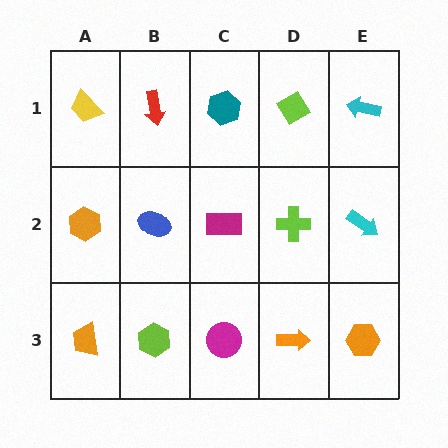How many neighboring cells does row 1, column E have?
2.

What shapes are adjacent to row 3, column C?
A magenta rectangle (row 2, column C), a lime hexagon (row 3, column B), an orange arrow (row 3, column D).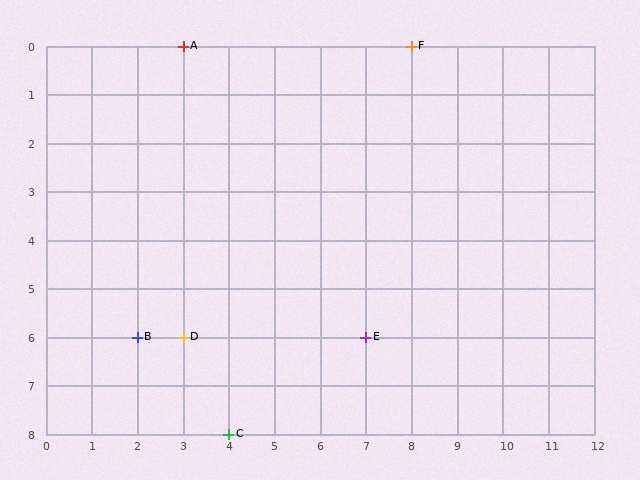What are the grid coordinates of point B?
Point B is at grid coordinates (2, 6).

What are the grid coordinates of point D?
Point D is at grid coordinates (3, 6).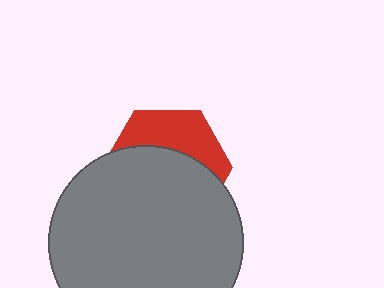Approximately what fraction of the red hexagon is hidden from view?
Roughly 64% of the red hexagon is hidden behind the gray circle.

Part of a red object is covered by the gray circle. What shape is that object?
It is a hexagon.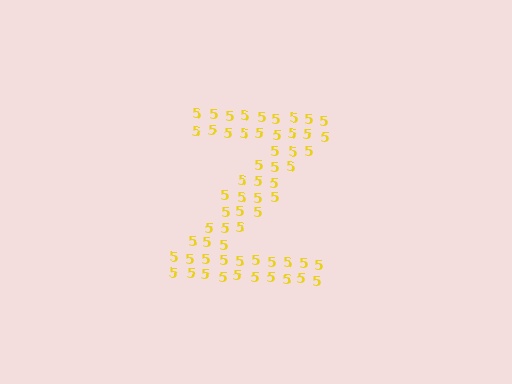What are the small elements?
The small elements are digit 5's.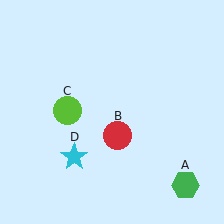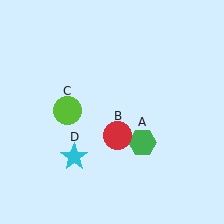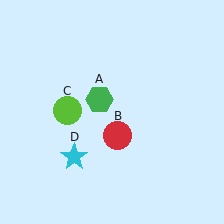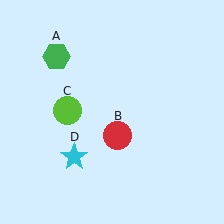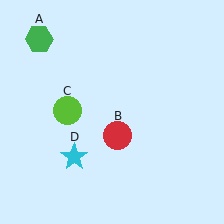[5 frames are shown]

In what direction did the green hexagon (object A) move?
The green hexagon (object A) moved up and to the left.